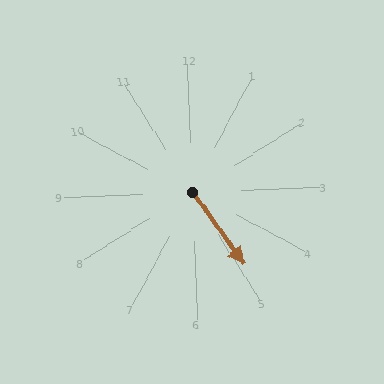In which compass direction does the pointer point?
Southeast.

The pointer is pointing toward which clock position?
Roughly 5 o'clock.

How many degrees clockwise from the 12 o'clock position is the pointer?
Approximately 147 degrees.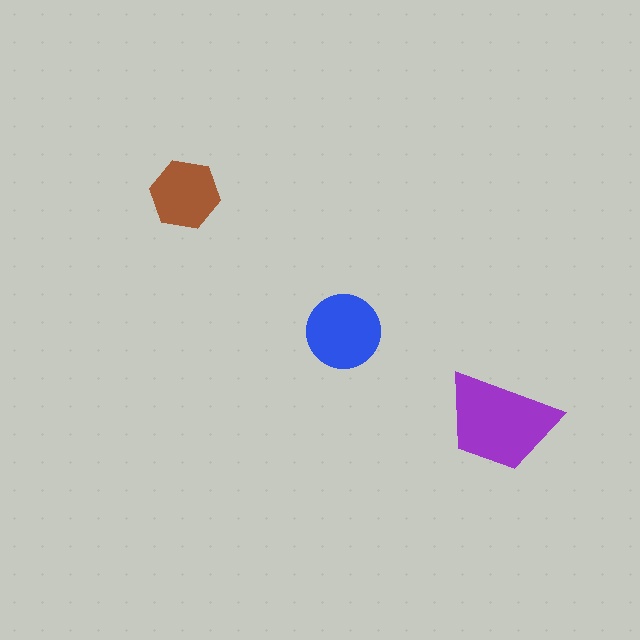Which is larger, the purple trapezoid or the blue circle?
The purple trapezoid.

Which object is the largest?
The purple trapezoid.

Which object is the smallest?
The brown hexagon.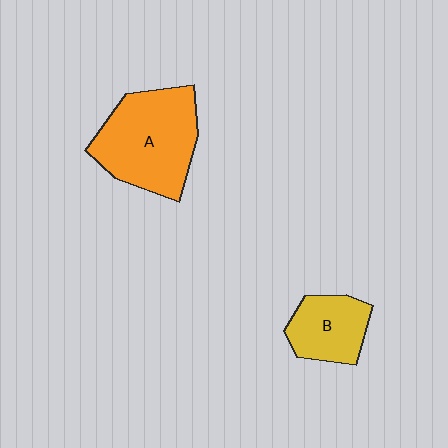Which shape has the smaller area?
Shape B (yellow).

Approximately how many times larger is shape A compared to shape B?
Approximately 1.9 times.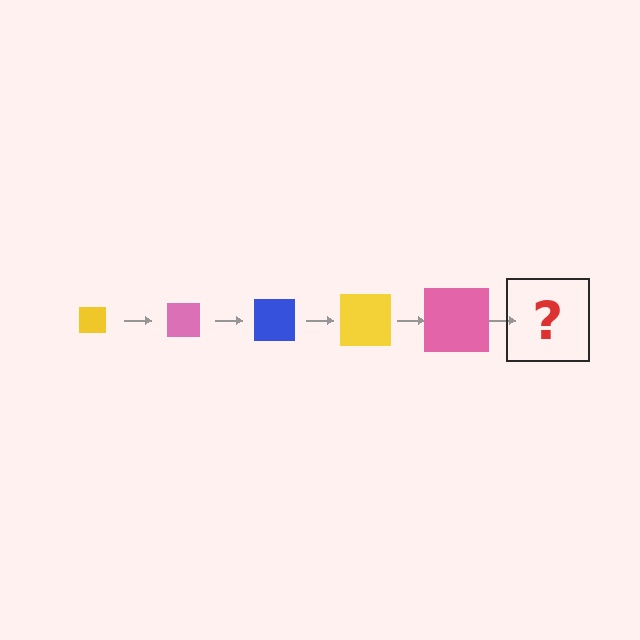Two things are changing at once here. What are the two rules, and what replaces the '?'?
The two rules are that the square grows larger each step and the color cycles through yellow, pink, and blue. The '?' should be a blue square, larger than the previous one.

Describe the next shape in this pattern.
It should be a blue square, larger than the previous one.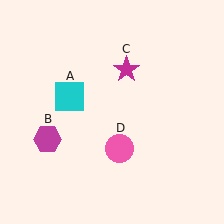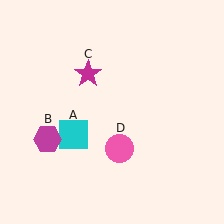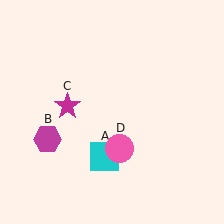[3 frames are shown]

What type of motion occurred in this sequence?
The cyan square (object A), magenta star (object C) rotated counterclockwise around the center of the scene.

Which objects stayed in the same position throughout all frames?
Magenta hexagon (object B) and pink circle (object D) remained stationary.